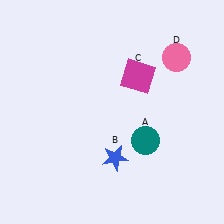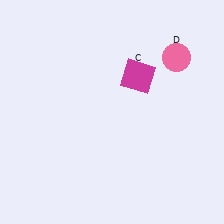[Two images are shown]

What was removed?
The teal circle (A), the blue star (B) were removed in Image 2.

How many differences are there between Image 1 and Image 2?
There are 2 differences between the two images.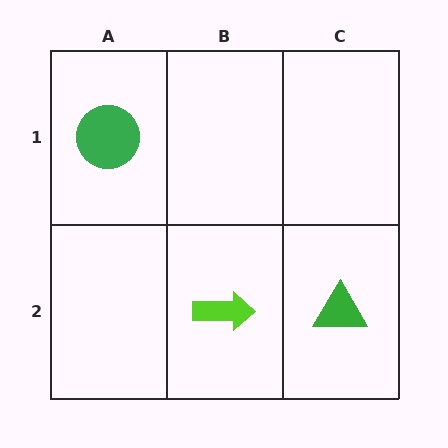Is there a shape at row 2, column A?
No, that cell is empty.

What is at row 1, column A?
A green circle.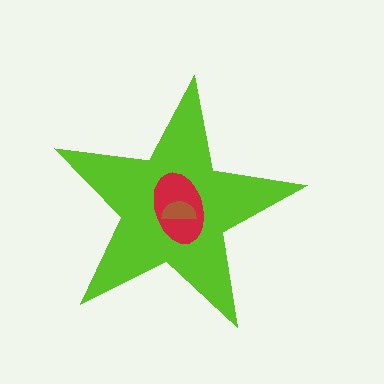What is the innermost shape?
The brown semicircle.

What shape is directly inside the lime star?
The red ellipse.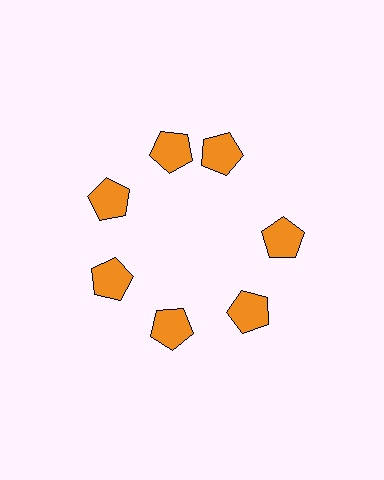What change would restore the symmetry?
The symmetry would be restored by rotating it back into even spacing with its neighbors so that all 7 pentagons sit at equal angles and equal distance from the center.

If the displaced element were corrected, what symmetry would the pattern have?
It would have 7-fold rotational symmetry — the pattern would map onto itself every 51 degrees.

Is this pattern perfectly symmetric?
No. The 7 orange pentagons are arranged in a ring, but one element near the 1 o'clock position is rotated out of alignment along the ring, breaking the 7-fold rotational symmetry.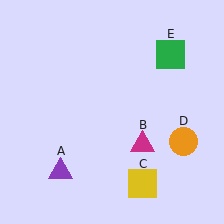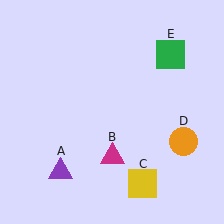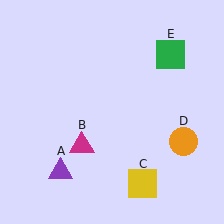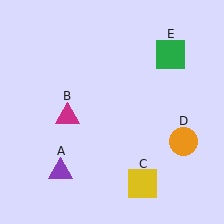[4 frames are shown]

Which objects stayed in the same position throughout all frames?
Purple triangle (object A) and yellow square (object C) and orange circle (object D) and green square (object E) remained stationary.